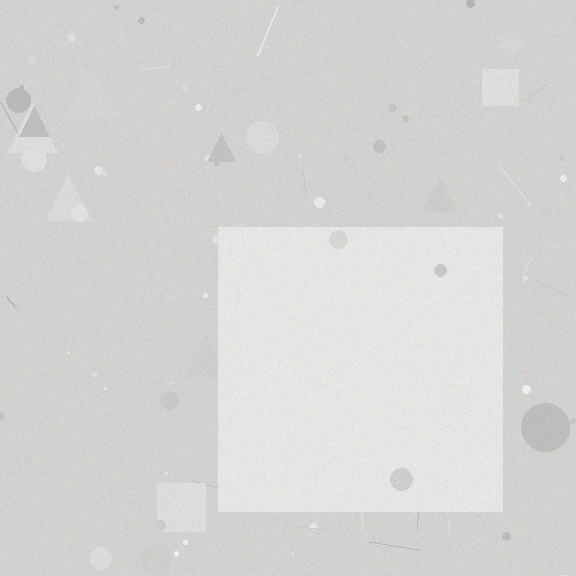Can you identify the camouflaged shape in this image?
The camouflaged shape is a square.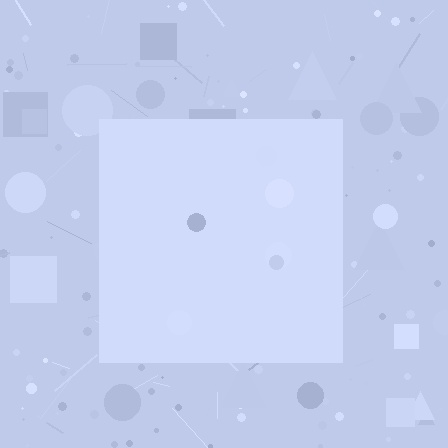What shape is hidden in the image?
A square is hidden in the image.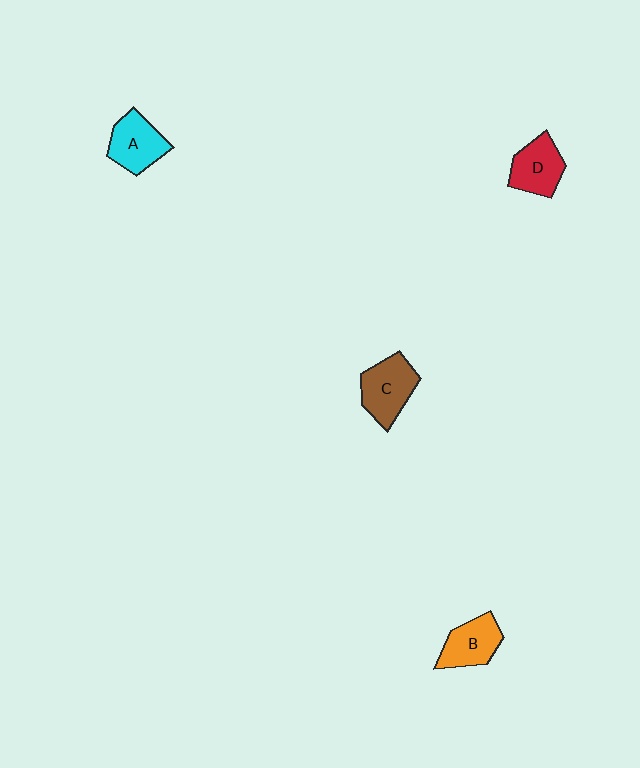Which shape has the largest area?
Shape C (brown).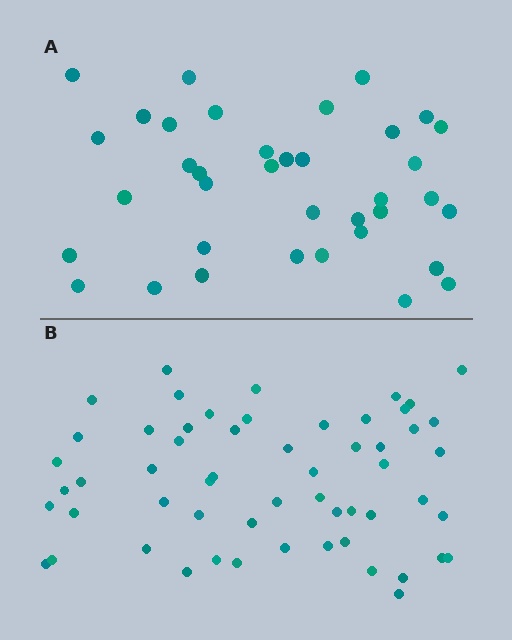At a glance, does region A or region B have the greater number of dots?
Region B (the bottom region) has more dots.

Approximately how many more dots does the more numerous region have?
Region B has approximately 20 more dots than region A.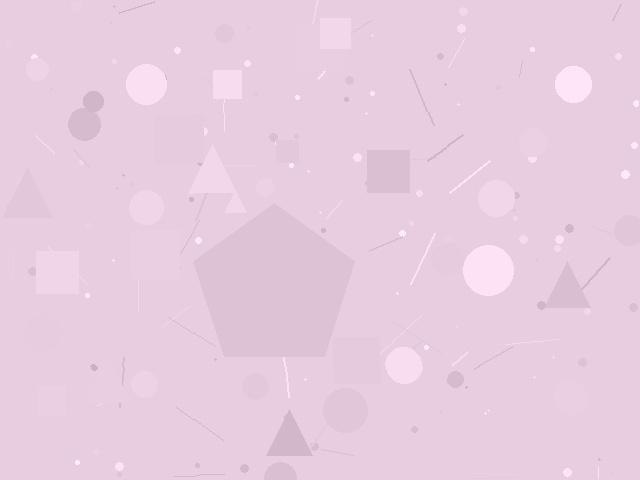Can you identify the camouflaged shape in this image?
The camouflaged shape is a pentagon.